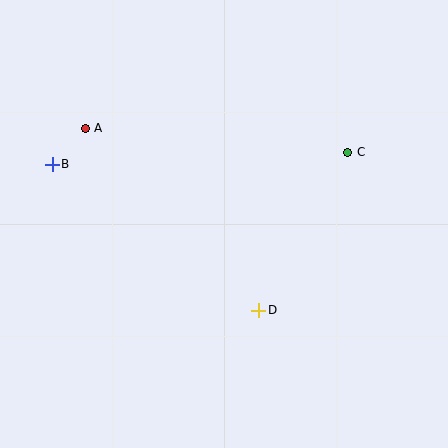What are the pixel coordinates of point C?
Point C is at (348, 152).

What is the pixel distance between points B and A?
The distance between B and A is 49 pixels.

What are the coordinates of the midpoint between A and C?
The midpoint between A and C is at (217, 140).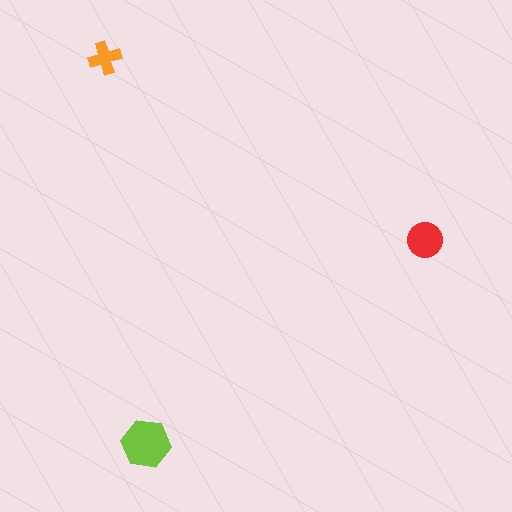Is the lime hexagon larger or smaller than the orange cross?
Larger.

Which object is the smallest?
The orange cross.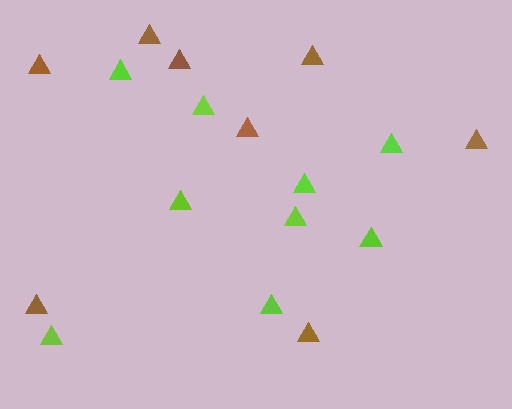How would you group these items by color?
There are 2 groups: one group of lime triangles (9) and one group of brown triangles (8).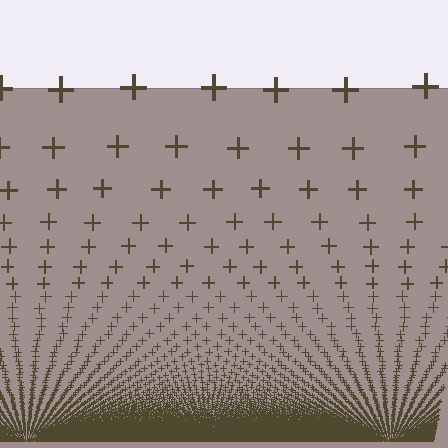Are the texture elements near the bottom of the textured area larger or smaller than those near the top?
Smaller. The gradient is inverted — elements near the bottom are smaller and denser.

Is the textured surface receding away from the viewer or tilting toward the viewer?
The surface appears to tilt toward the viewer. Texture elements get larger and sparser toward the top.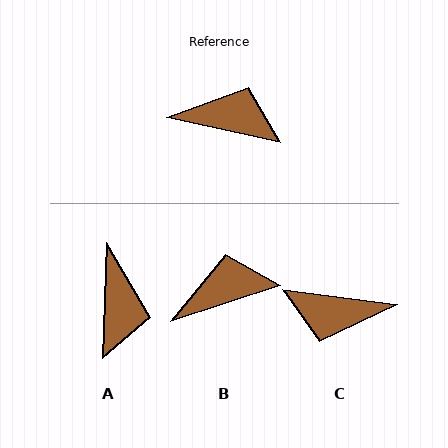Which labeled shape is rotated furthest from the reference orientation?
C, about 175 degrees away.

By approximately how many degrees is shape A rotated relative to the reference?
Approximately 79 degrees clockwise.